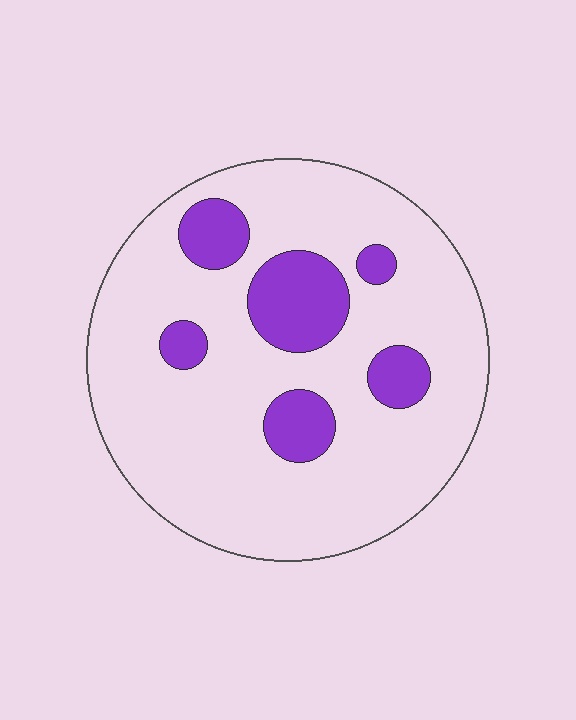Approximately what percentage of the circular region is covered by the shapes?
Approximately 20%.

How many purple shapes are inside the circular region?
6.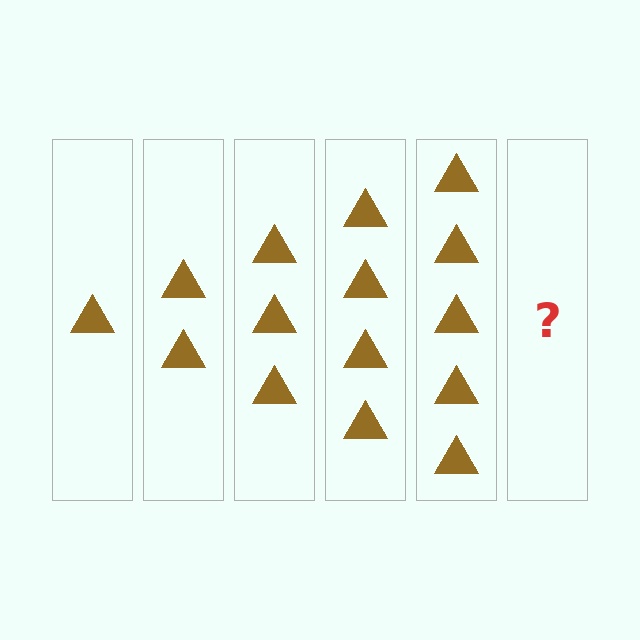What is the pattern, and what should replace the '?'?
The pattern is that each step adds one more triangle. The '?' should be 6 triangles.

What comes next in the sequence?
The next element should be 6 triangles.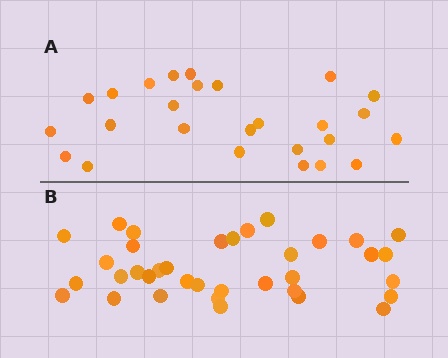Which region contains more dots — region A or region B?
Region B (the bottom region) has more dots.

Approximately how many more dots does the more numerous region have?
Region B has roughly 10 or so more dots than region A.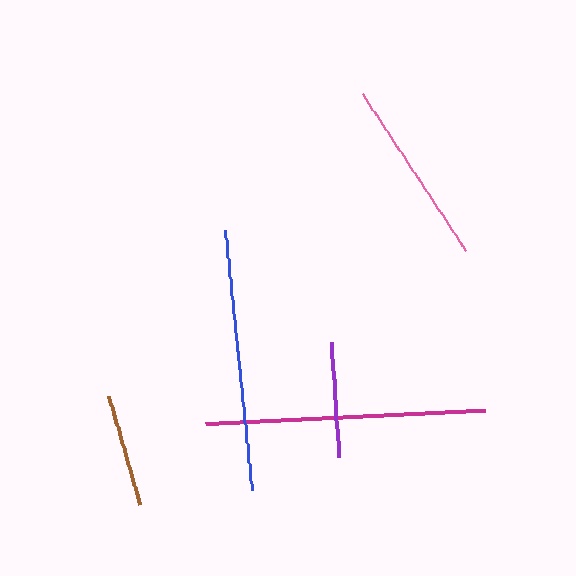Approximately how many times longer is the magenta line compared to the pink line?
The magenta line is approximately 1.5 times the length of the pink line.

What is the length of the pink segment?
The pink segment is approximately 187 pixels long.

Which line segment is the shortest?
The brown line is the shortest at approximately 113 pixels.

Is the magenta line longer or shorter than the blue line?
The magenta line is longer than the blue line.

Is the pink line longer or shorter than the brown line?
The pink line is longer than the brown line.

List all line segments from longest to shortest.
From longest to shortest: magenta, blue, pink, purple, brown.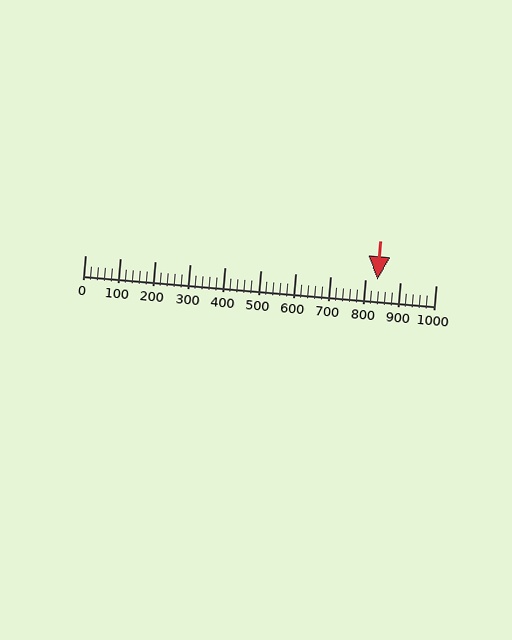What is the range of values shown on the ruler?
The ruler shows values from 0 to 1000.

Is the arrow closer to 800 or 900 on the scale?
The arrow is closer to 800.